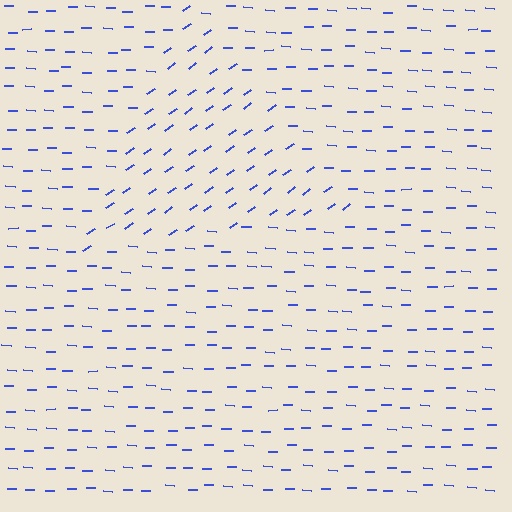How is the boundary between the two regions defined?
The boundary is defined purely by a change in line orientation (approximately 37 degrees difference). All lines are the same color and thickness.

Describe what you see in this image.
The image is filled with small blue line segments. A triangle region in the image has lines oriented differently from the surrounding lines, creating a visible texture boundary.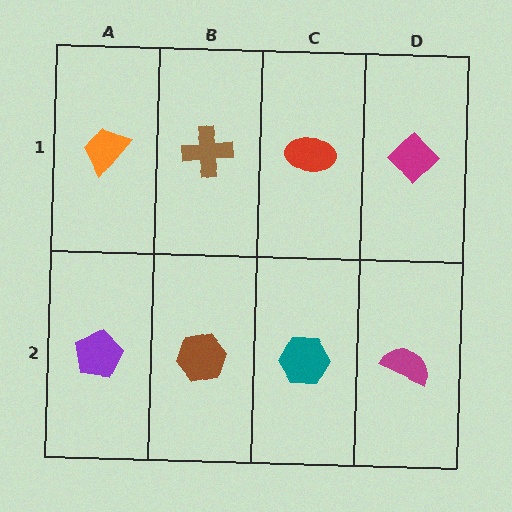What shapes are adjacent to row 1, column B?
A brown hexagon (row 2, column B), an orange trapezoid (row 1, column A), a red ellipse (row 1, column C).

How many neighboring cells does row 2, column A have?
2.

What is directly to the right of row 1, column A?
A brown cross.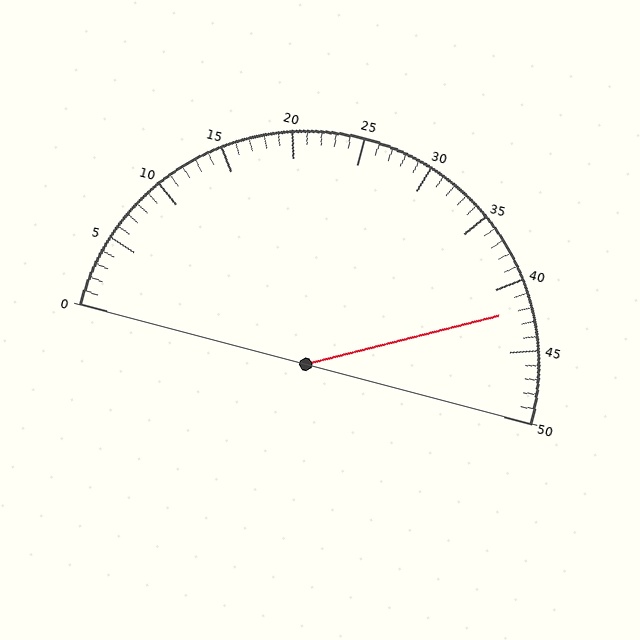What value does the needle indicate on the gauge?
The needle indicates approximately 42.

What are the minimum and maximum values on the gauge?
The gauge ranges from 0 to 50.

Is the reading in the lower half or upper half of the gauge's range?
The reading is in the upper half of the range (0 to 50).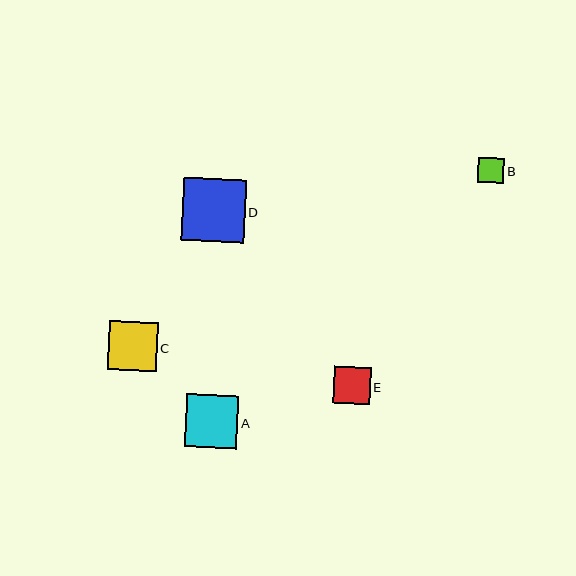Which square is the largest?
Square D is the largest with a size of approximately 63 pixels.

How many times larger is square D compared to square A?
Square D is approximately 1.2 times the size of square A.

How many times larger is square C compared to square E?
Square C is approximately 1.3 times the size of square E.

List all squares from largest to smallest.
From largest to smallest: D, A, C, E, B.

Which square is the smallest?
Square B is the smallest with a size of approximately 26 pixels.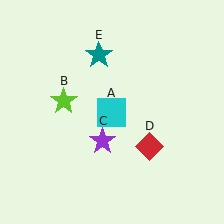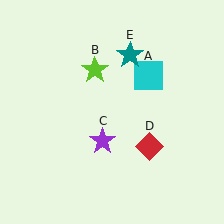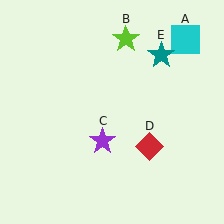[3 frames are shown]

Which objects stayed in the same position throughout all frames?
Purple star (object C) and red diamond (object D) remained stationary.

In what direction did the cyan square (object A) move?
The cyan square (object A) moved up and to the right.